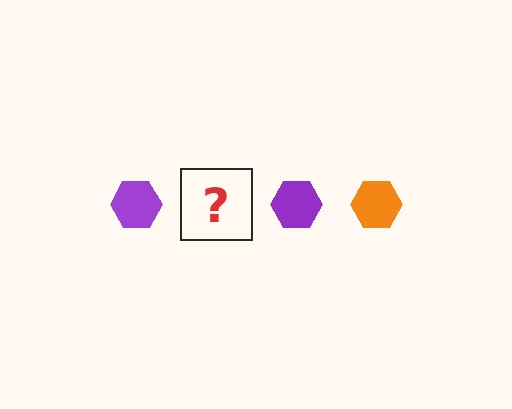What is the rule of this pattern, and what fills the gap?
The rule is that the pattern cycles through purple, orange hexagons. The gap should be filled with an orange hexagon.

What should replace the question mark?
The question mark should be replaced with an orange hexagon.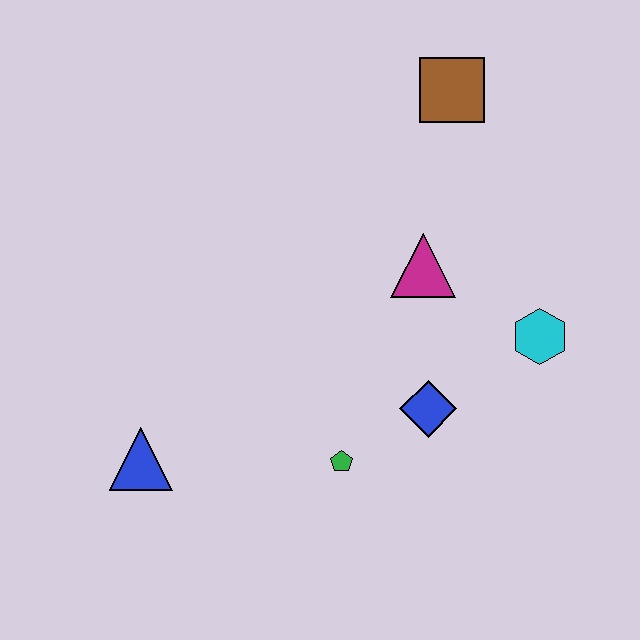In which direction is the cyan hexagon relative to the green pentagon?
The cyan hexagon is to the right of the green pentagon.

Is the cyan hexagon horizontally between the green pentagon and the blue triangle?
No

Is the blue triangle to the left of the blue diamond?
Yes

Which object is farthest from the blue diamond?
The brown square is farthest from the blue diamond.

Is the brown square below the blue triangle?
No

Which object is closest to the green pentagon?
The blue diamond is closest to the green pentagon.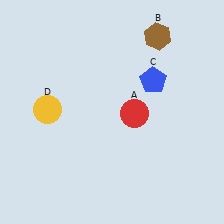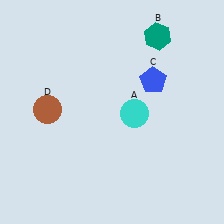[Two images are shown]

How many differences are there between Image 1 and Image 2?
There are 3 differences between the two images.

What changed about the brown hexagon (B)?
In Image 1, B is brown. In Image 2, it changed to teal.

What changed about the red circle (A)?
In Image 1, A is red. In Image 2, it changed to cyan.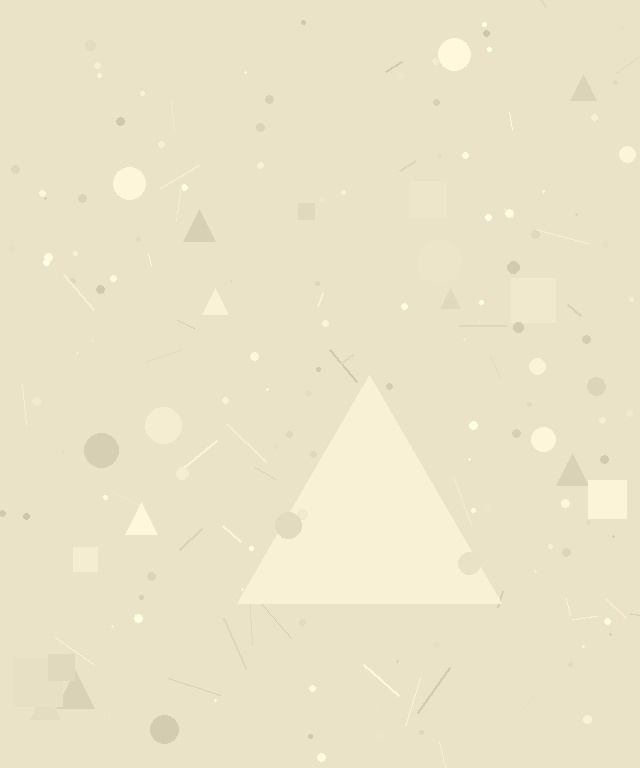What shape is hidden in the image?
A triangle is hidden in the image.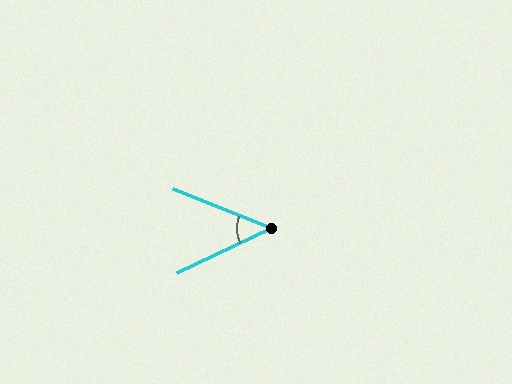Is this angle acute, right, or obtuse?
It is acute.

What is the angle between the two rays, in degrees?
Approximately 47 degrees.